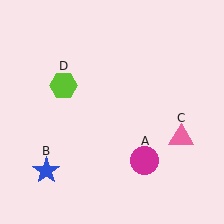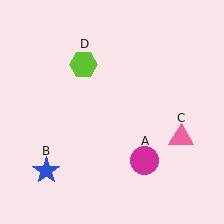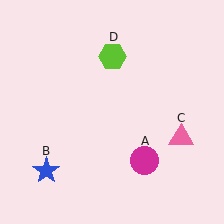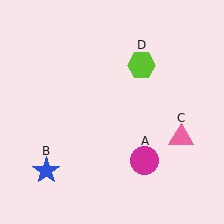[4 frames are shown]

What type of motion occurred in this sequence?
The lime hexagon (object D) rotated clockwise around the center of the scene.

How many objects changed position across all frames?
1 object changed position: lime hexagon (object D).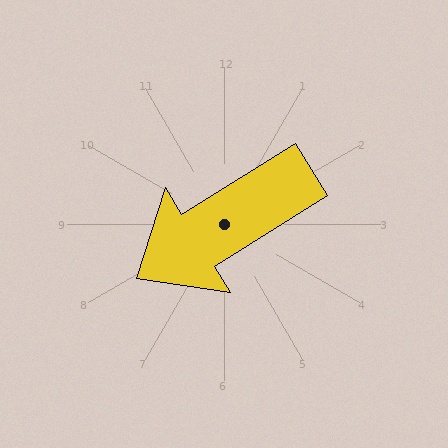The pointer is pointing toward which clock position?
Roughly 8 o'clock.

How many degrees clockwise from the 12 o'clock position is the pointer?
Approximately 238 degrees.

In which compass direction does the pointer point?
Southwest.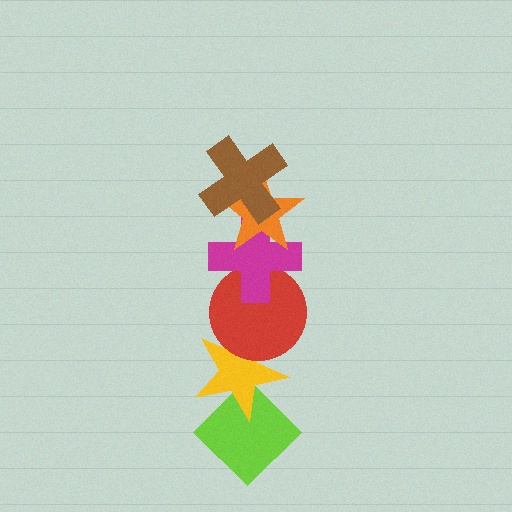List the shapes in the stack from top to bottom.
From top to bottom: the brown cross, the orange star, the magenta cross, the red circle, the yellow star, the lime diamond.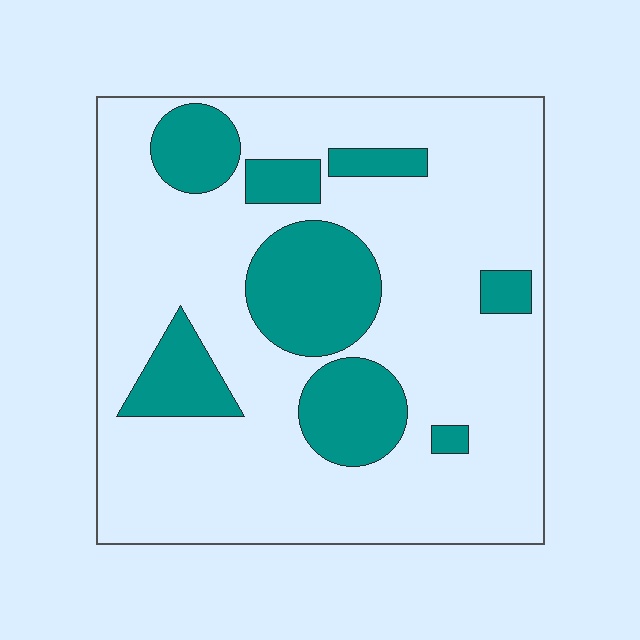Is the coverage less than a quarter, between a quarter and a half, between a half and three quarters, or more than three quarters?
Less than a quarter.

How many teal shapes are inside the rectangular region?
8.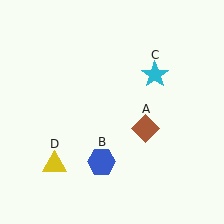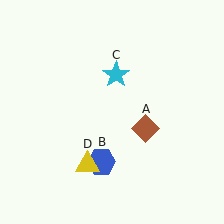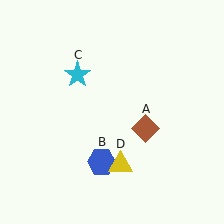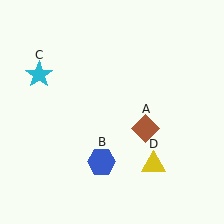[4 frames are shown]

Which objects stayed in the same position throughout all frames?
Brown diamond (object A) and blue hexagon (object B) remained stationary.